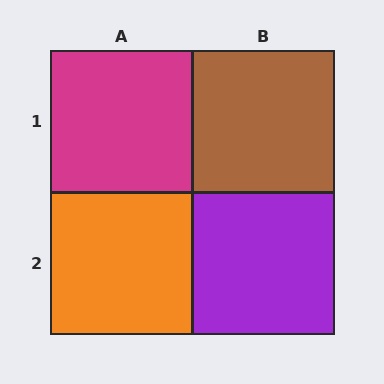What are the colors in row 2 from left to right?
Orange, purple.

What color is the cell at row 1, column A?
Magenta.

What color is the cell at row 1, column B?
Brown.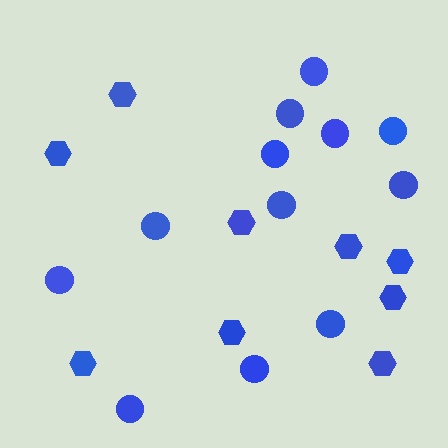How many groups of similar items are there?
There are 2 groups: one group of hexagons (9) and one group of circles (12).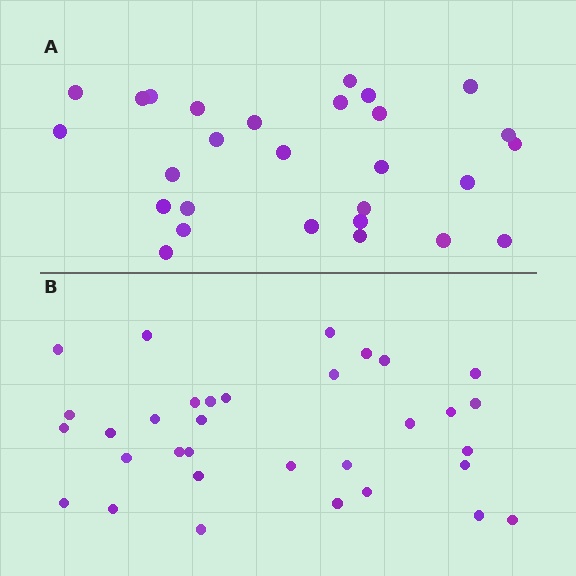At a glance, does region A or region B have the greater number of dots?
Region B (the bottom region) has more dots.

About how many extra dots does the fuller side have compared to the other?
Region B has about 5 more dots than region A.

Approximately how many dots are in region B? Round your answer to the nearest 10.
About 30 dots. (The exact count is 33, which rounds to 30.)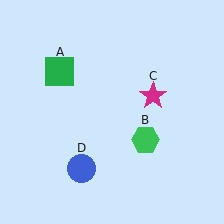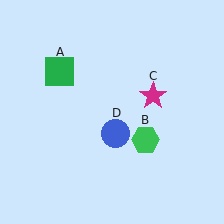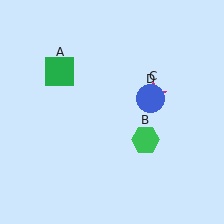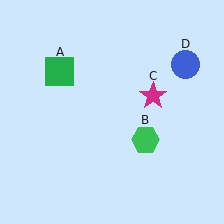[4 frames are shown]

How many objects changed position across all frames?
1 object changed position: blue circle (object D).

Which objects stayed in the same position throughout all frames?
Green square (object A) and green hexagon (object B) and magenta star (object C) remained stationary.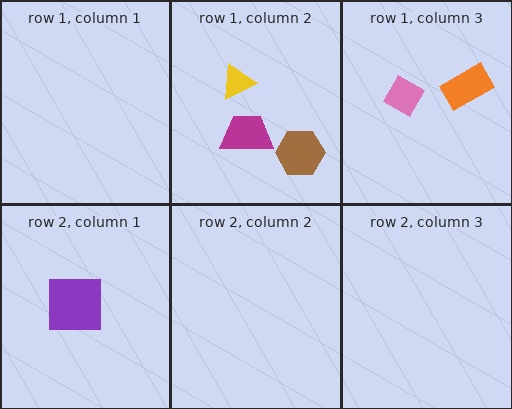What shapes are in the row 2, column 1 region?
The purple square.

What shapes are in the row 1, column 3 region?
The orange rectangle, the pink diamond.